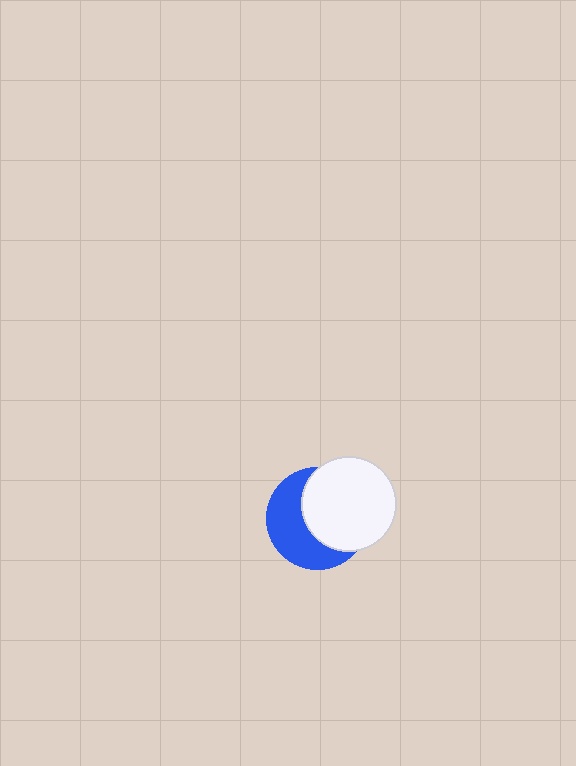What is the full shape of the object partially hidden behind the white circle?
The partially hidden object is a blue circle.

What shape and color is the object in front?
The object in front is a white circle.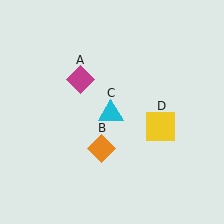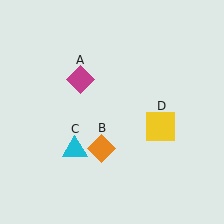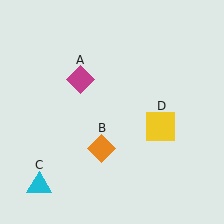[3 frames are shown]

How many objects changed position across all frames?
1 object changed position: cyan triangle (object C).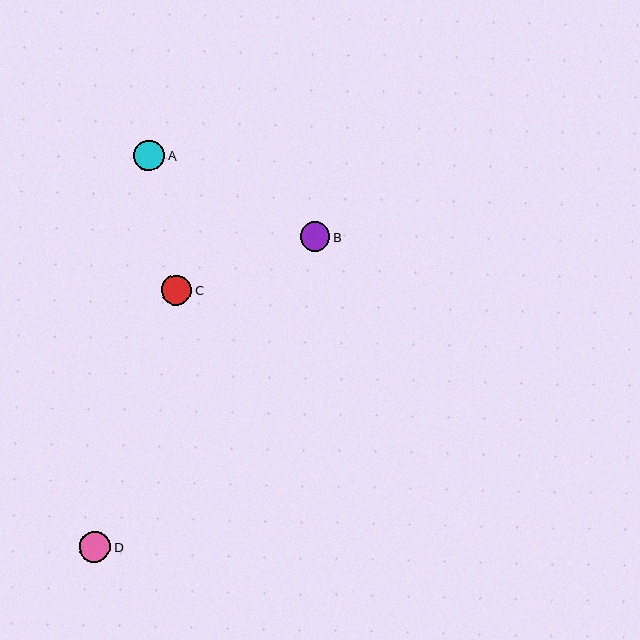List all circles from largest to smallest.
From largest to smallest: D, A, C, B.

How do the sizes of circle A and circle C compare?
Circle A and circle C are approximately the same size.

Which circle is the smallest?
Circle B is the smallest with a size of approximately 30 pixels.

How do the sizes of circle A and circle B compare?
Circle A and circle B are approximately the same size.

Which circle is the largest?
Circle D is the largest with a size of approximately 31 pixels.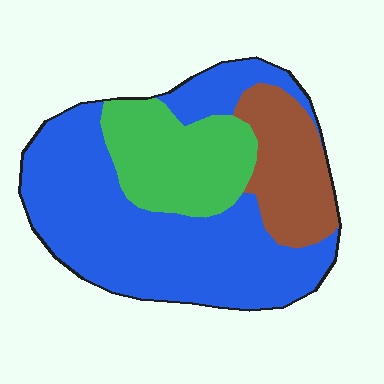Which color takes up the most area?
Blue, at roughly 60%.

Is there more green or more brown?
Green.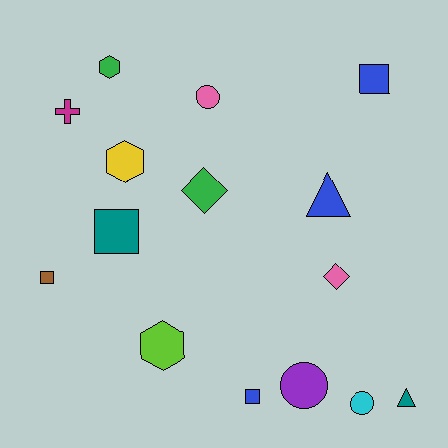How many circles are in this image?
There are 3 circles.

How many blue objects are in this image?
There are 3 blue objects.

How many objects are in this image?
There are 15 objects.